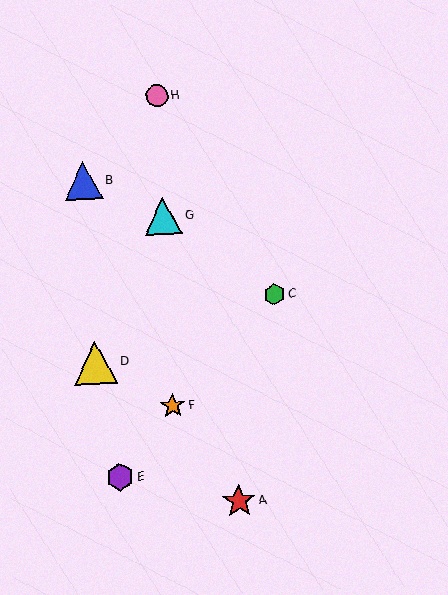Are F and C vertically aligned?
No, F is at x≈173 and C is at x≈274.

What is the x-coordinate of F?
Object F is at x≈173.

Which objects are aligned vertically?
Objects F, G, H are aligned vertically.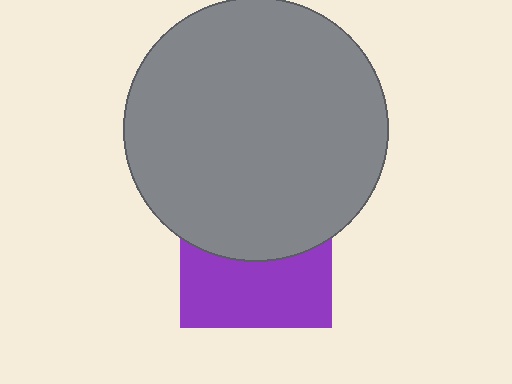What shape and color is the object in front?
The object in front is a gray circle.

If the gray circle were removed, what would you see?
You would see the complete purple square.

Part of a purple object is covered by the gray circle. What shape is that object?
It is a square.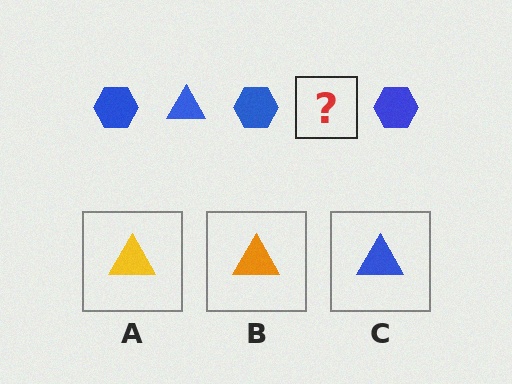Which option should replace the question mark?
Option C.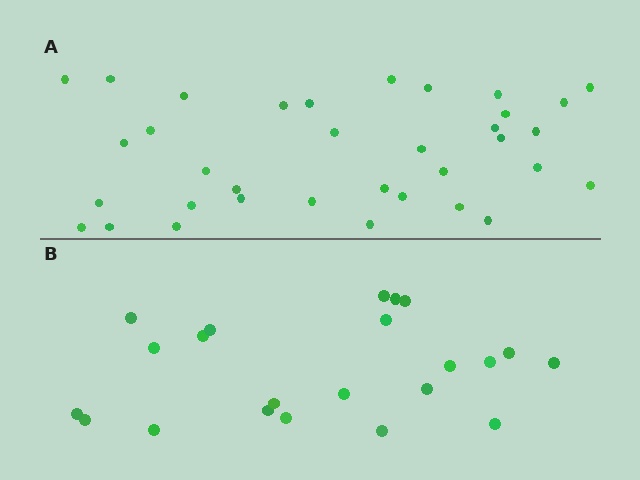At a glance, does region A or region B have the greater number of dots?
Region A (the top region) has more dots.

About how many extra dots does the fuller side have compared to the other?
Region A has approximately 15 more dots than region B.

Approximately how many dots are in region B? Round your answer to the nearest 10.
About 20 dots. (The exact count is 22, which rounds to 20.)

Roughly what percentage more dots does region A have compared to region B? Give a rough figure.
About 60% more.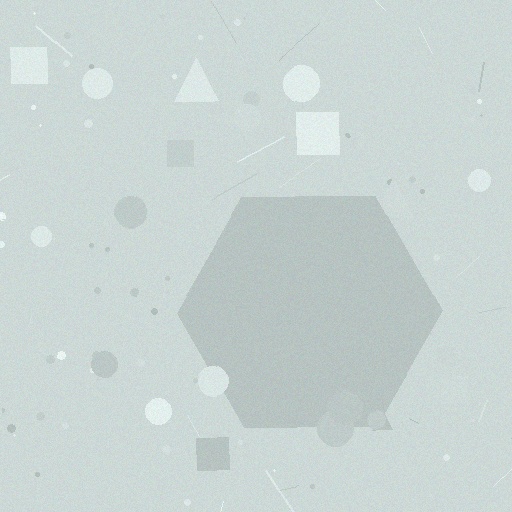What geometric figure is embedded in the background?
A hexagon is embedded in the background.